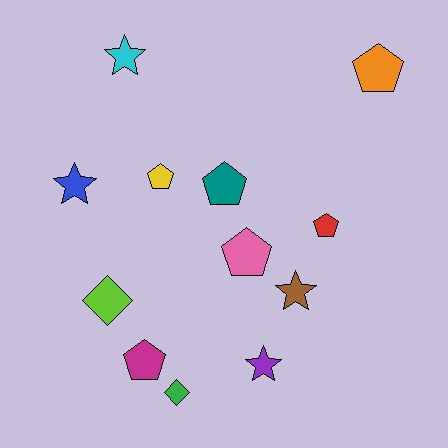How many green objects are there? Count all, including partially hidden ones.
There is 1 green object.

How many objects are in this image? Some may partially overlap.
There are 12 objects.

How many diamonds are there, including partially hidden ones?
There are 2 diamonds.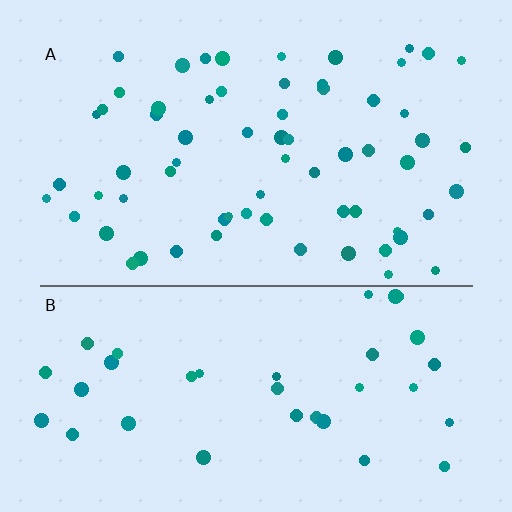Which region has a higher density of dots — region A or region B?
A (the top).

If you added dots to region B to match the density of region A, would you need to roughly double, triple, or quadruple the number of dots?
Approximately double.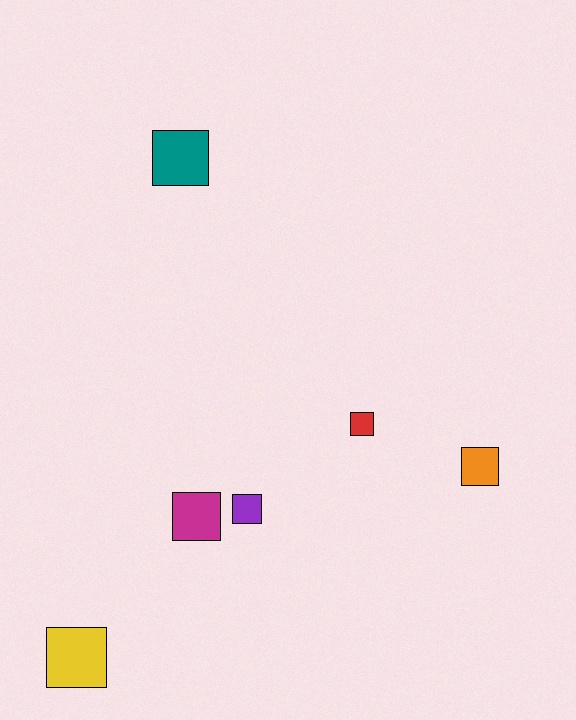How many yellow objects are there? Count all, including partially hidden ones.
There is 1 yellow object.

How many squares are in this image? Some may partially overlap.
There are 6 squares.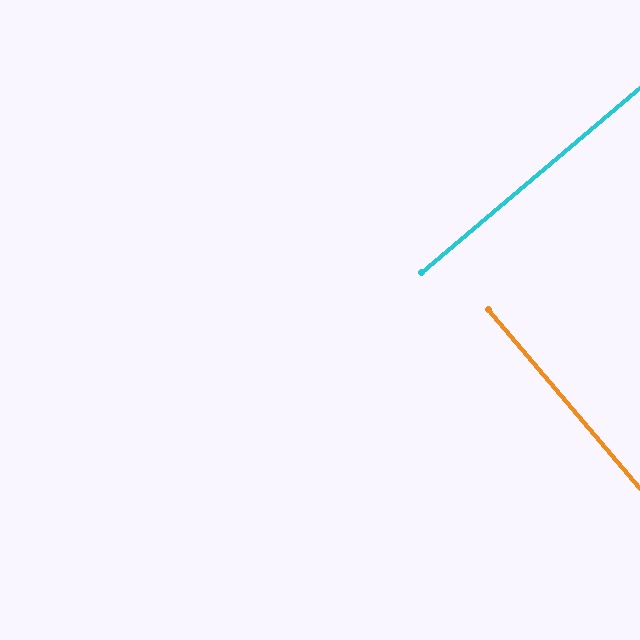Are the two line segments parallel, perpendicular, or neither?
Perpendicular — they meet at approximately 90°.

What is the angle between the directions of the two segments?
Approximately 90 degrees.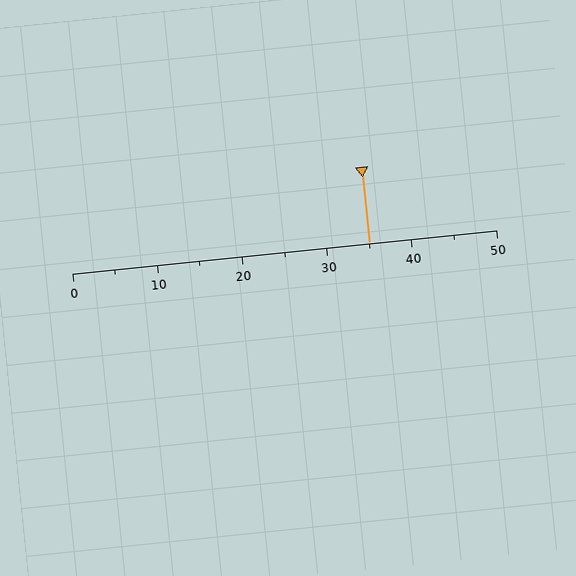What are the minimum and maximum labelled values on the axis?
The axis runs from 0 to 50.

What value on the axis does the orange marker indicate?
The marker indicates approximately 35.